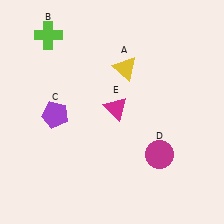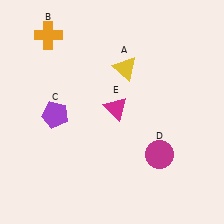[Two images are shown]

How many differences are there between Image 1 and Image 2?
There is 1 difference between the two images.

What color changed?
The cross (B) changed from lime in Image 1 to orange in Image 2.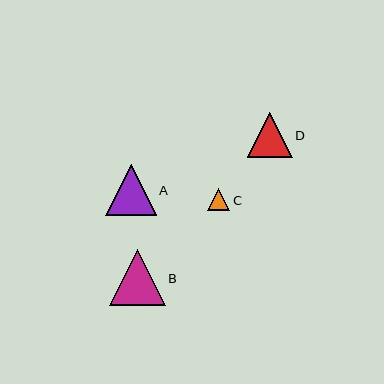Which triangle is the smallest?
Triangle C is the smallest with a size of approximately 22 pixels.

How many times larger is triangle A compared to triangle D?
Triangle A is approximately 1.1 times the size of triangle D.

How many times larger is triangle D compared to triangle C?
Triangle D is approximately 2.0 times the size of triangle C.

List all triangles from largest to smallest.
From largest to smallest: B, A, D, C.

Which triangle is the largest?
Triangle B is the largest with a size of approximately 55 pixels.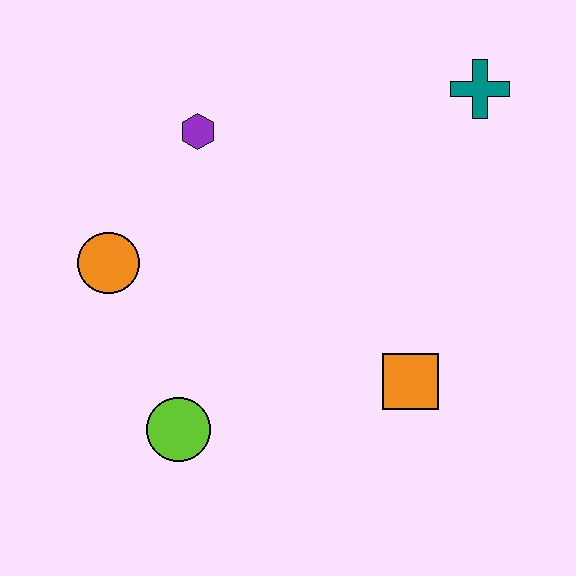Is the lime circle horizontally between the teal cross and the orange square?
No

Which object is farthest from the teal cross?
The lime circle is farthest from the teal cross.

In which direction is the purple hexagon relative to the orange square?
The purple hexagon is above the orange square.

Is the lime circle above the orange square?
No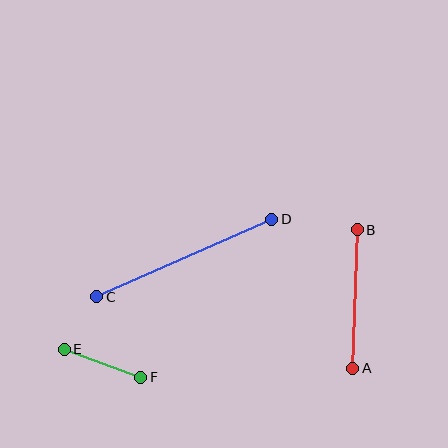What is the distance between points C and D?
The distance is approximately 191 pixels.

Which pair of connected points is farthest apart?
Points C and D are farthest apart.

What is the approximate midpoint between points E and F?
The midpoint is at approximately (102, 363) pixels.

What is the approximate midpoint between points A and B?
The midpoint is at approximately (355, 299) pixels.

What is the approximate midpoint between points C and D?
The midpoint is at approximately (184, 258) pixels.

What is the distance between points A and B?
The distance is approximately 139 pixels.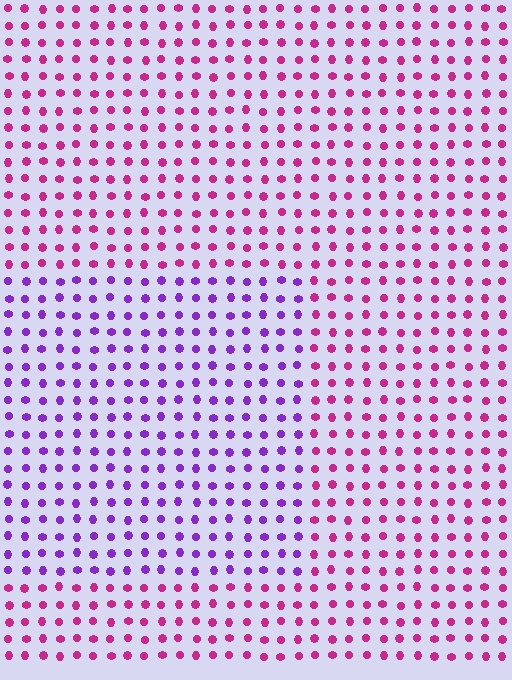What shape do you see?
I see a rectangle.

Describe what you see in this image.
The image is filled with small magenta elements in a uniform arrangement. A rectangle-shaped region is visible where the elements are tinted to a slightly different hue, forming a subtle color boundary.